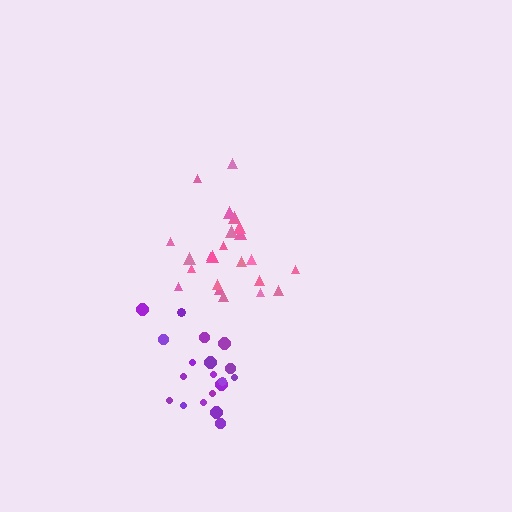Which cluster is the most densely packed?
Pink.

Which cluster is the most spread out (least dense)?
Purple.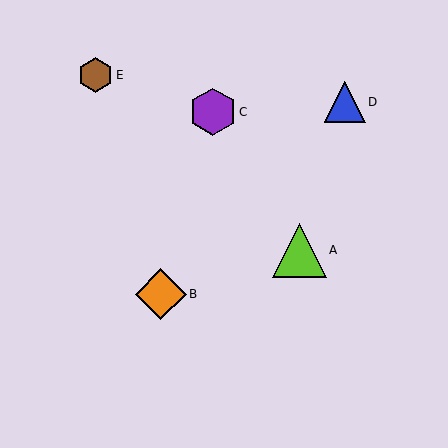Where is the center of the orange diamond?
The center of the orange diamond is at (161, 294).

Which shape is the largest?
The lime triangle (labeled A) is the largest.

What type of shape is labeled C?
Shape C is a purple hexagon.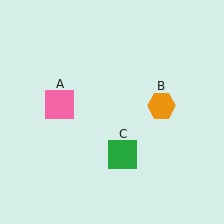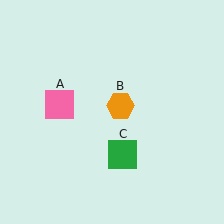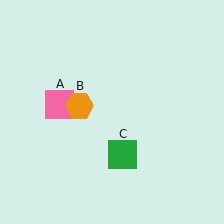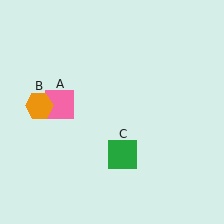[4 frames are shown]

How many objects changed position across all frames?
1 object changed position: orange hexagon (object B).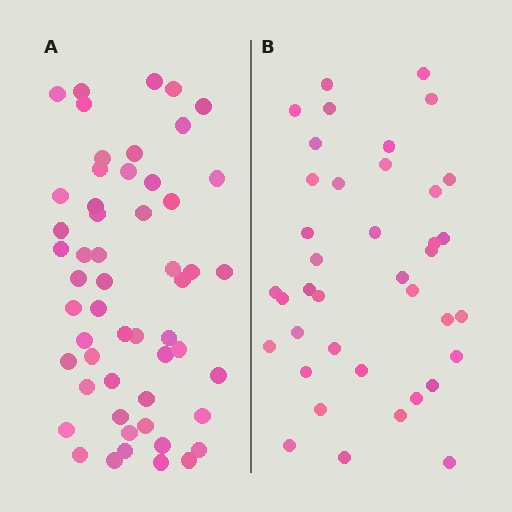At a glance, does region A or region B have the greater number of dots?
Region A (the left region) has more dots.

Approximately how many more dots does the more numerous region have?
Region A has approximately 15 more dots than region B.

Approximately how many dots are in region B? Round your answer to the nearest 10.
About 40 dots. (The exact count is 39, which rounds to 40.)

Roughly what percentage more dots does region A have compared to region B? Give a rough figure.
About 40% more.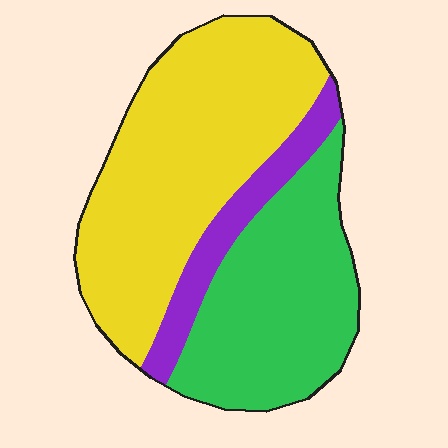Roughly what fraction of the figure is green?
Green covers about 35% of the figure.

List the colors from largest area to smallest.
From largest to smallest: yellow, green, purple.